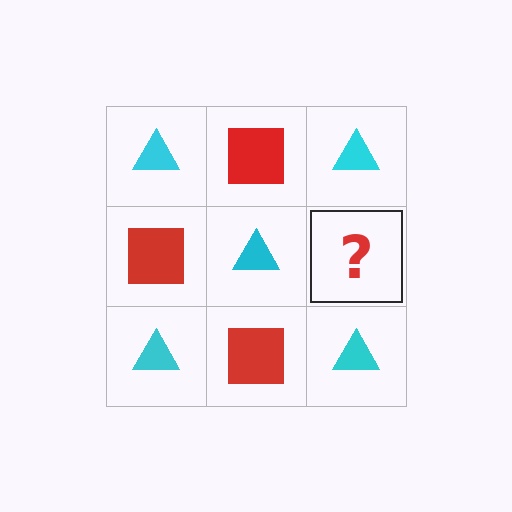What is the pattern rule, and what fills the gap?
The rule is that it alternates cyan triangle and red square in a checkerboard pattern. The gap should be filled with a red square.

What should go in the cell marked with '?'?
The missing cell should contain a red square.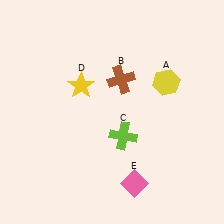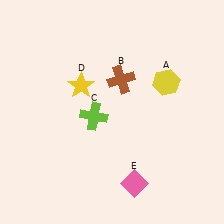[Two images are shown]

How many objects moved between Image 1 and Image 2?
1 object moved between the two images.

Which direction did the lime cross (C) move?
The lime cross (C) moved left.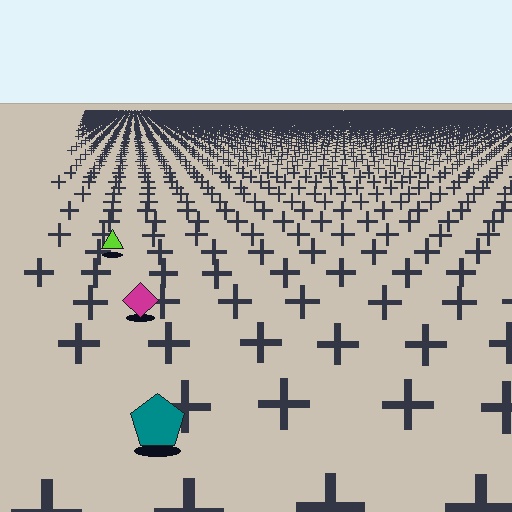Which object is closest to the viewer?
The teal pentagon is closest. The texture marks near it are larger and more spread out.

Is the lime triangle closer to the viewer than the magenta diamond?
No. The magenta diamond is closer — you can tell from the texture gradient: the ground texture is coarser near it.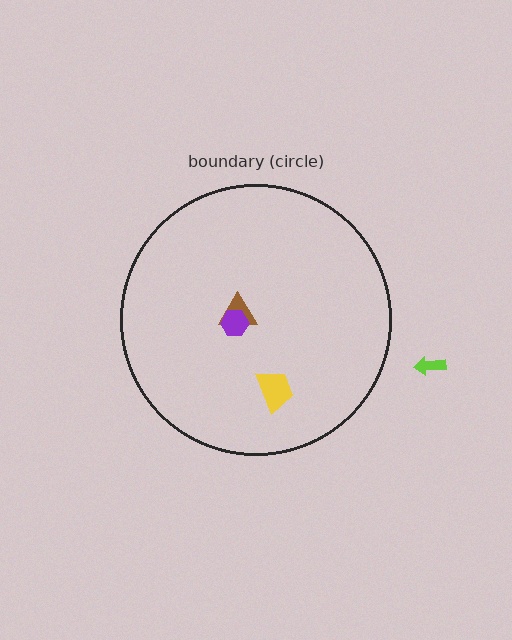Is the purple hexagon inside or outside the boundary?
Inside.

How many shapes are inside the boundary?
3 inside, 1 outside.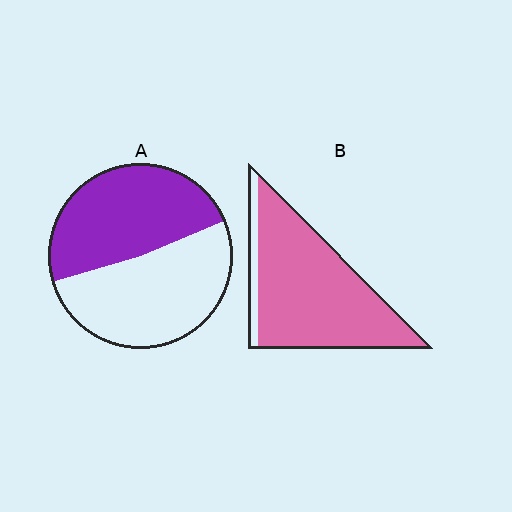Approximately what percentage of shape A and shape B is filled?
A is approximately 50% and B is approximately 90%.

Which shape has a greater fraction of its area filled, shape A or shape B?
Shape B.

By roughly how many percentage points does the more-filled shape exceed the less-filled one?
By roughly 40 percentage points (B over A).